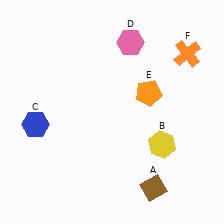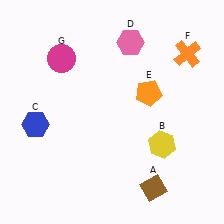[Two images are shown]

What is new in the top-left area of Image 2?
A magenta circle (G) was added in the top-left area of Image 2.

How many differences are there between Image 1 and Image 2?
There is 1 difference between the two images.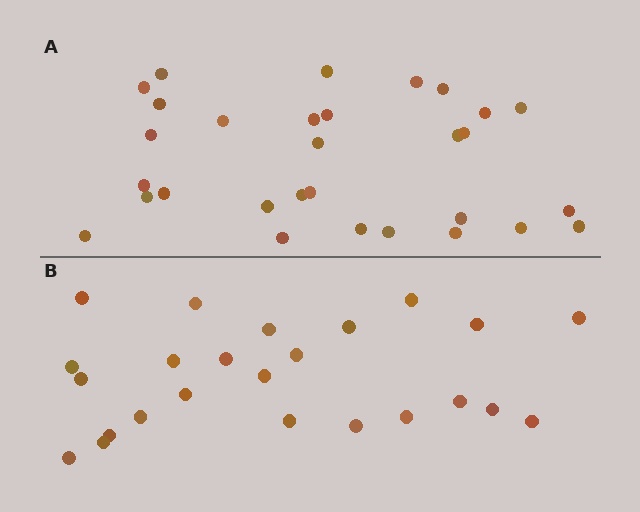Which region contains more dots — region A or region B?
Region A (the top region) has more dots.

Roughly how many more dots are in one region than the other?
Region A has about 6 more dots than region B.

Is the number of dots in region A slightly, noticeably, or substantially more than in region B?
Region A has noticeably more, but not dramatically so. The ratio is roughly 1.2 to 1.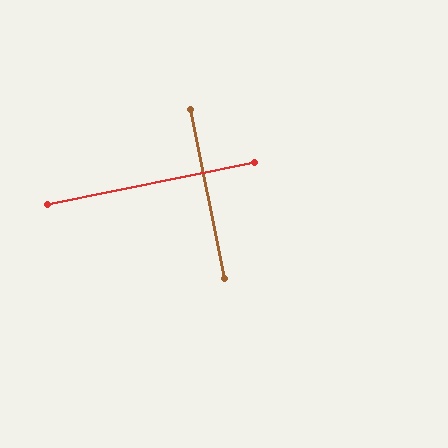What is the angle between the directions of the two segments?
Approximately 90 degrees.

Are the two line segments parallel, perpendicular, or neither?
Perpendicular — they meet at approximately 90°.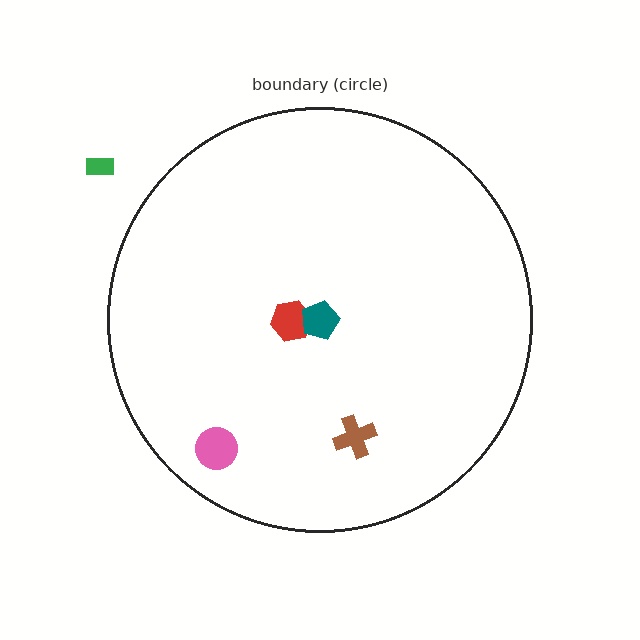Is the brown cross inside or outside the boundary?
Inside.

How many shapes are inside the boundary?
4 inside, 1 outside.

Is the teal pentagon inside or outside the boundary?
Inside.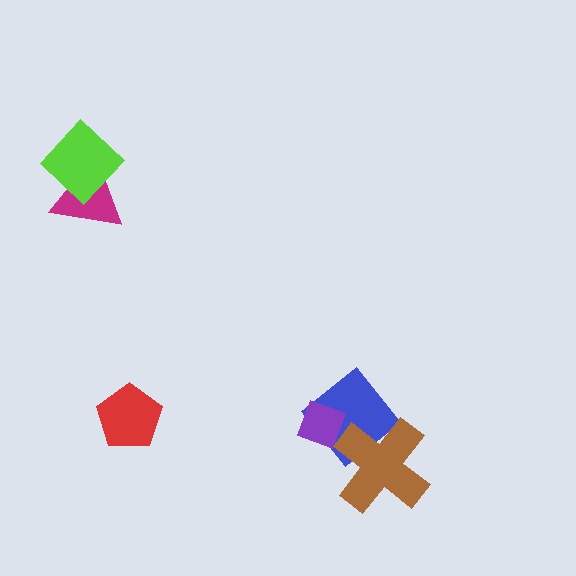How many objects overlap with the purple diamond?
1 object overlaps with the purple diamond.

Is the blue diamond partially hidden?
Yes, it is partially covered by another shape.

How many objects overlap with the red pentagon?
0 objects overlap with the red pentagon.